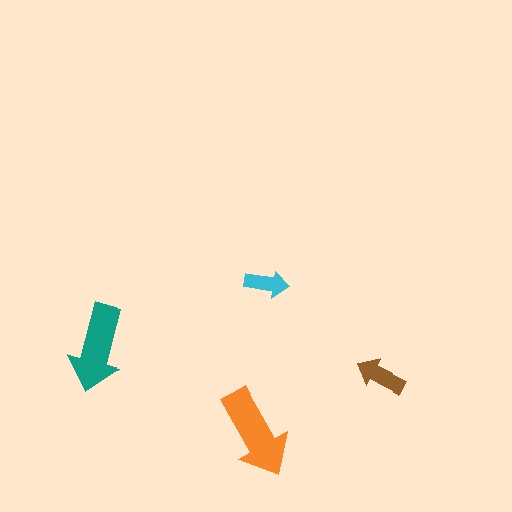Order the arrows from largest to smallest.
the orange one, the teal one, the brown one, the cyan one.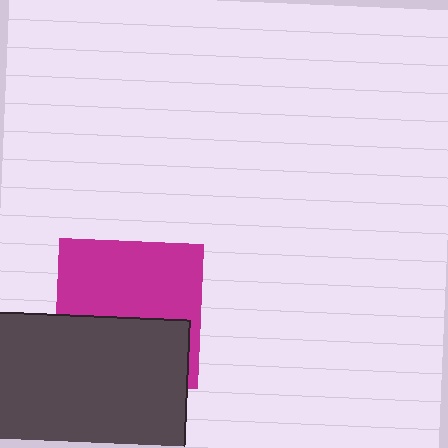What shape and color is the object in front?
The object in front is a dark gray rectangle.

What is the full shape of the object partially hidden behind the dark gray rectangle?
The partially hidden object is a magenta square.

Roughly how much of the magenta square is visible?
About half of it is visible (roughly 56%).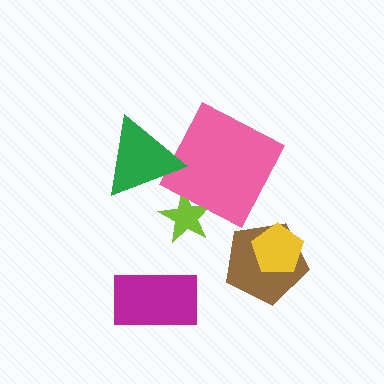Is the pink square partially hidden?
Yes, it is partially covered by another shape.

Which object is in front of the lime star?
The pink square is in front of the lime star.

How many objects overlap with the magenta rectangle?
0 objects overlap with the magenta rectangle.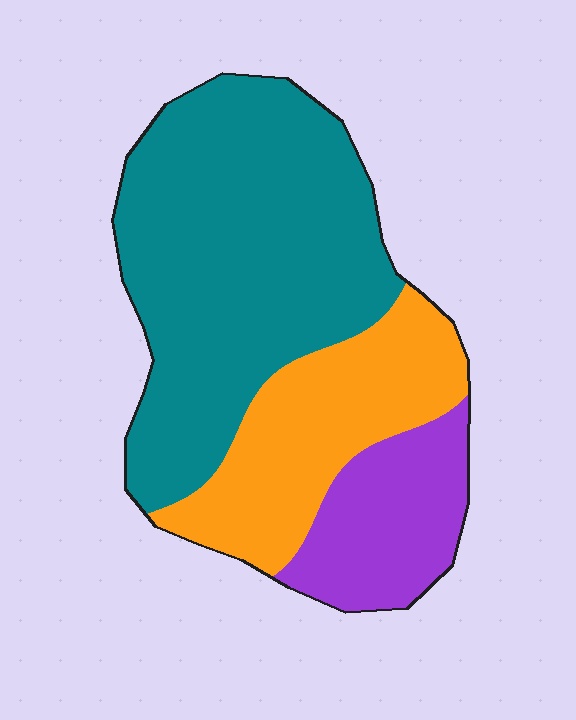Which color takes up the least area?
Purple, at roughly 20%.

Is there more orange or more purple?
Orange.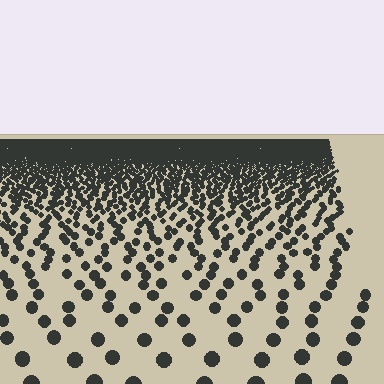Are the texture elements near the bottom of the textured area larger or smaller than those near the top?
Larger. Near the bottom, elements are closer to the viewer and appear at a bigger on-screen size.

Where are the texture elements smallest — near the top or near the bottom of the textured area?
Near the top.